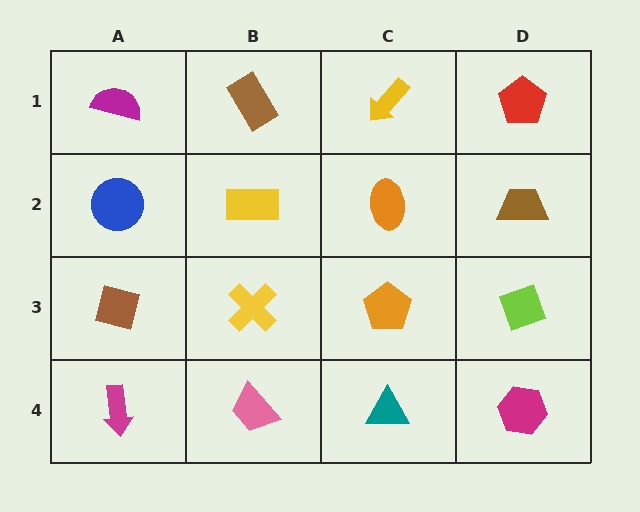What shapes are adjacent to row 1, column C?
An orange ellipse (row 2, column C), a brown rectangle (row 1, column B), a red pentagon (row 1, column D).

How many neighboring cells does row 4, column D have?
2.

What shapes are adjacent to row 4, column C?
An orange pentagon (row 3, column C), a pink trapezoid (row 4, column B), a magenta hexagon (row 4, column D).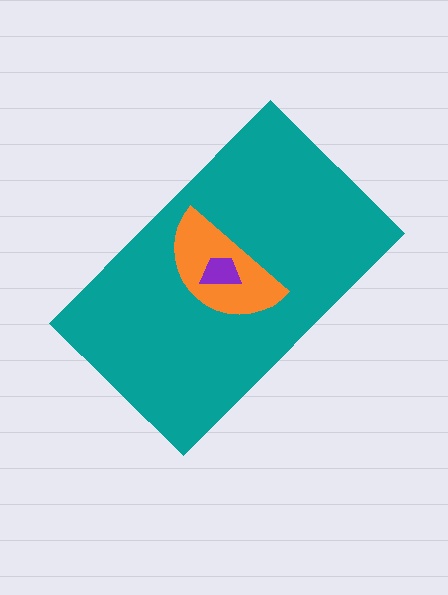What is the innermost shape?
The purple trapezoid.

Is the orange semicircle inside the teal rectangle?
Yes.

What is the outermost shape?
The teal rectangle.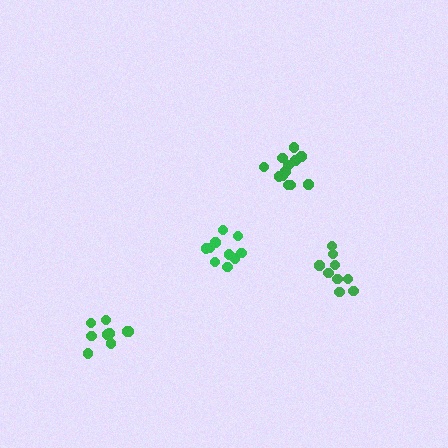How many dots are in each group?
Group 1: 9 dots, Group 2: 10 dots, Group 3: 12 dots, Group 4: 10 dots (41 total).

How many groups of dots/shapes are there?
There are 4 groups.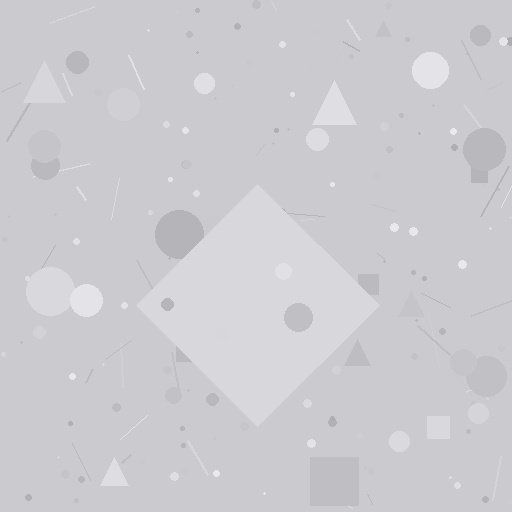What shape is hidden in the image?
A diamond is hidden in the image.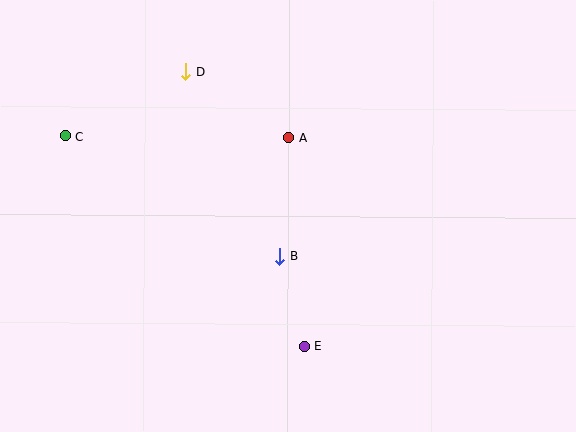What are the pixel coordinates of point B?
Point B is at (280, 256).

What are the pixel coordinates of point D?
Point D is at (186, 72).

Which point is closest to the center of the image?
Point B at (280, 256) is closest to the center.